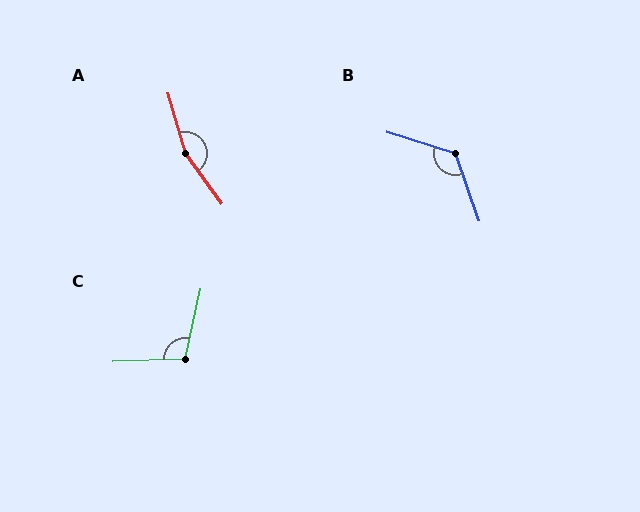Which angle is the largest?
A, at approximately 160 degrees.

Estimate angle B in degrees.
Approximately 127 degrees.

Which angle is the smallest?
C, at approximately 105 degrees.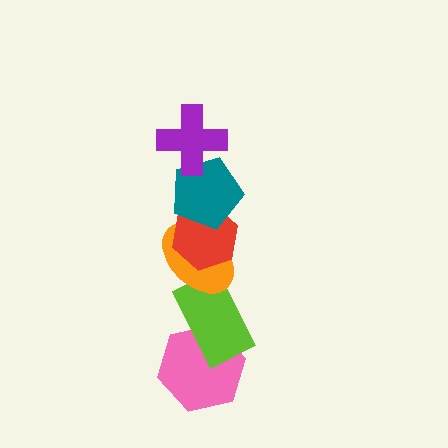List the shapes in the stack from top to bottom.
From top to bottom: the purple cross, the teal pentagon, the red hexagon, the orange ellipse, the lime rectangle, the pink hexagon.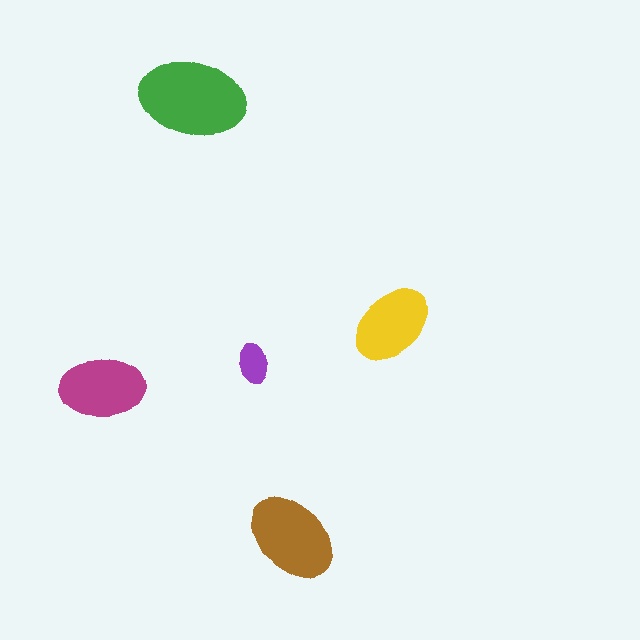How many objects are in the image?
There are 5 objects in the image.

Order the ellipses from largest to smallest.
the green one, the brown one, the magenta one, the yellow one, the purple one.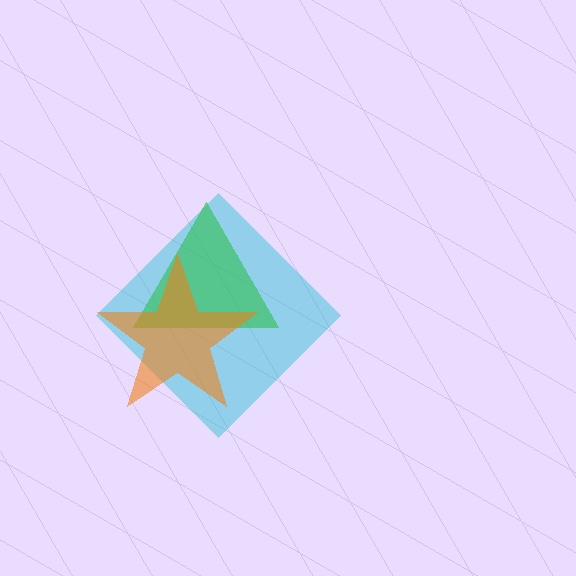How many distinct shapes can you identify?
There are 3 distinct shapes: a cyan diamond, a green triangle, an orange star.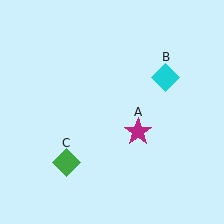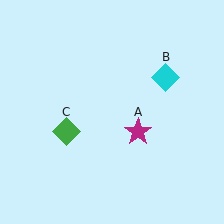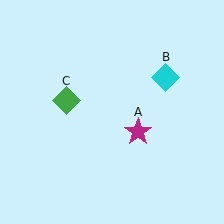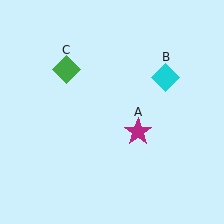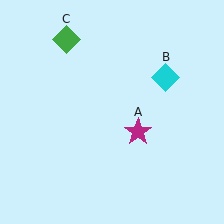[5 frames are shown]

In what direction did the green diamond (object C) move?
The green diamond (object C) moved up.